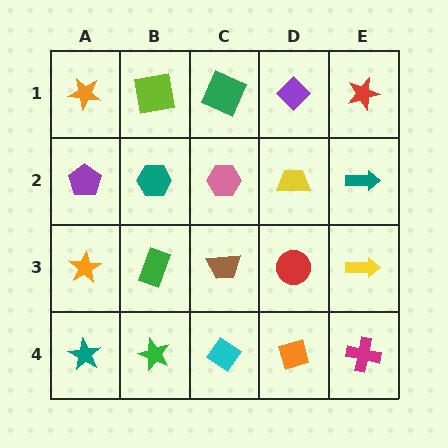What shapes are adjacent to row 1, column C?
A pink hexagon (row 2, column C), a lime square (row 1, column B), a purple diamond (row 1, column D).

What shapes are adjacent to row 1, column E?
A teal arrow (row 2, column E), a purple diamond (row 1, column D).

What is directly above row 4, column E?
A yellow arrow.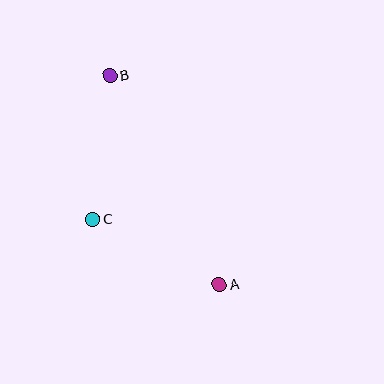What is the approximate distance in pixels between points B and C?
The distance between B and C is approximately 145 pixels.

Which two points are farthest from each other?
Points A and B are farthest from each other.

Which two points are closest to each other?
Points A and C are closest to each other.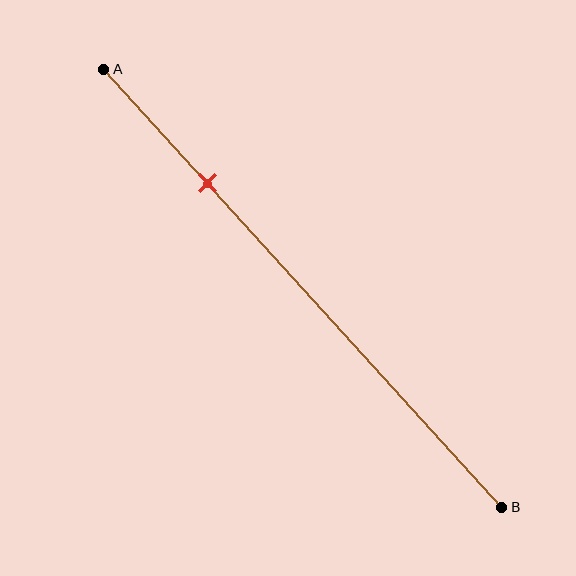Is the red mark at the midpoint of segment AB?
No, the mark is at about 25% from A, not at the 50% midpoint.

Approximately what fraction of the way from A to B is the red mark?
The red mark is approximately 25% of the way from A to B.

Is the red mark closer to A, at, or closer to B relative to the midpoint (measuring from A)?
The red mark is closer to point A than the midpoint of segment AB.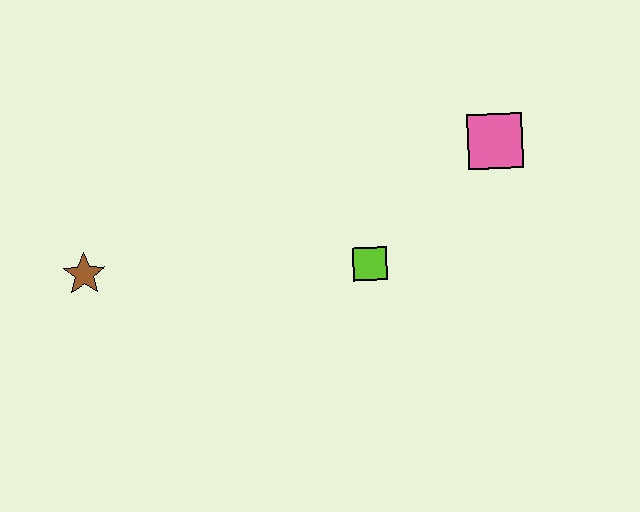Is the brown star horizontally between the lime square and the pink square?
No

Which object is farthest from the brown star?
The pink square is farthest from the brown star.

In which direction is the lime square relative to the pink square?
The lime square is to the left of the pink square.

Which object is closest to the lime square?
The pink square is closest to the lime square.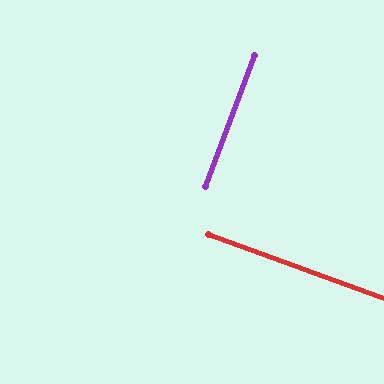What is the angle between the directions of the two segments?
Approximately 90 degrees.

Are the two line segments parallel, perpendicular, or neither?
Perpendicular — they meet at approximately 90°.